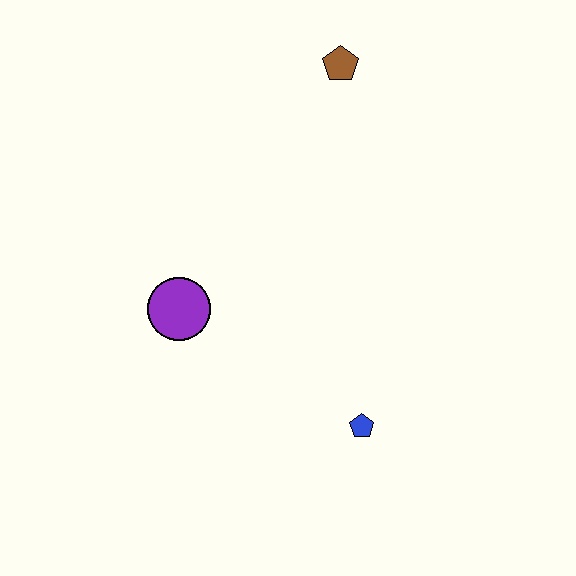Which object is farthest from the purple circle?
The brown pentagon is farthest from the purple circle.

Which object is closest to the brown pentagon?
The purple circle is closest to the brown pentagon.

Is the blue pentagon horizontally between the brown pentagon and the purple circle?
No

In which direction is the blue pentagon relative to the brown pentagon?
The blue pentagon is below the brown pentagon.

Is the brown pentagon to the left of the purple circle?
No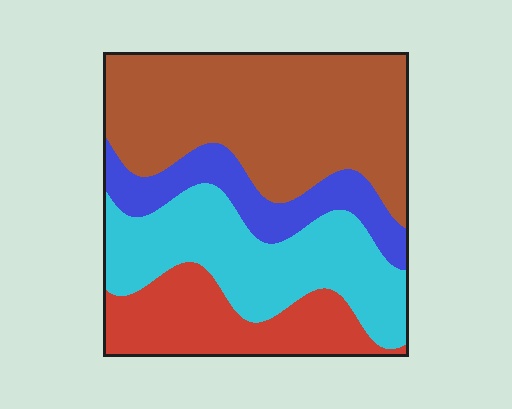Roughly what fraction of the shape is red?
Red takes up about one sixth (1/6) of the shape.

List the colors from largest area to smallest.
From largest to smallest: brown, cyan, red, blue.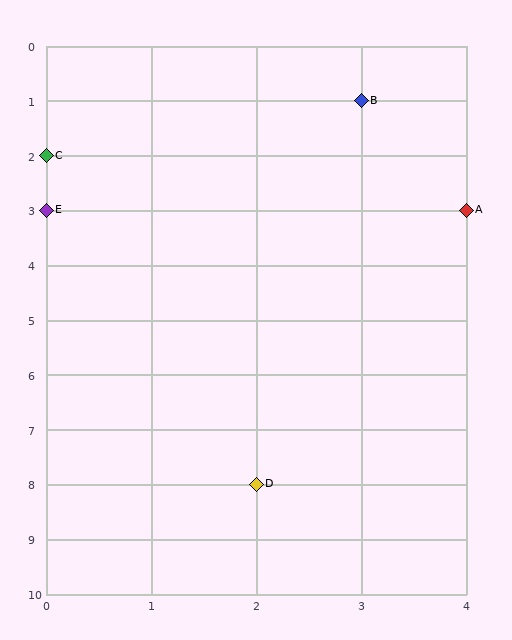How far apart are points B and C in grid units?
Points B and C are 3 columns and 1 row apart (about 3.2 grid units diagonally).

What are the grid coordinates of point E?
Point E is at grid coordinates (0, 3).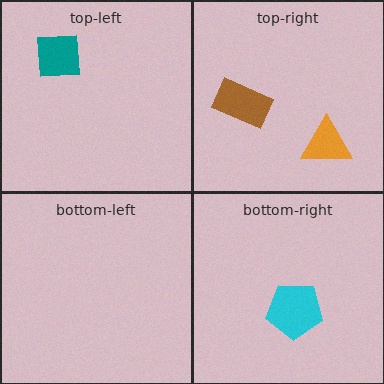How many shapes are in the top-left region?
1.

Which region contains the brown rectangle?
The top-right region.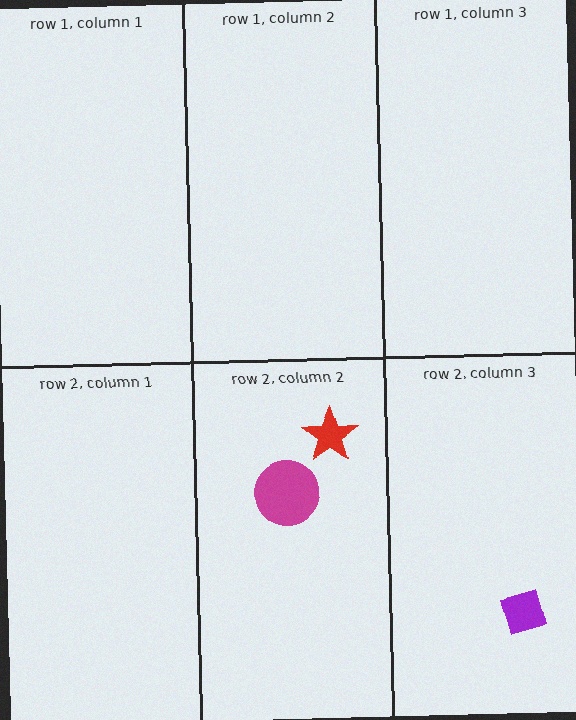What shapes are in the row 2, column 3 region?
The purple diamond.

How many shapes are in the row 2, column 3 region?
1.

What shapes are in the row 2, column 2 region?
The magenta circle, the red star.